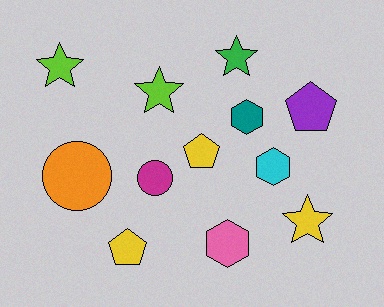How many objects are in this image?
There are 12 objects.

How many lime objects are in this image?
There are 2 lime objects.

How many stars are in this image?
There are 4 stars.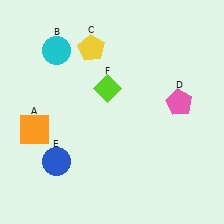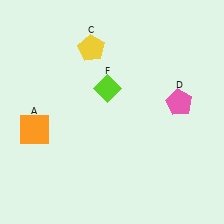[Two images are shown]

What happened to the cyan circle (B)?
The cyan circle (B) was removed in Image 2. It was in the top-left area of Image 1.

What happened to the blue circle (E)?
The blue circle (E) was removed in Image 2. It was in the bottom-left area of Image 1.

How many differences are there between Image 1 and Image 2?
There are 2 differences between the two images.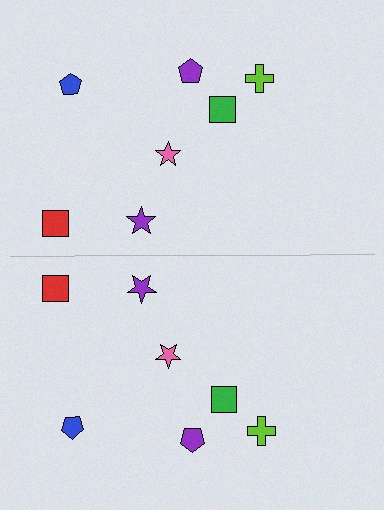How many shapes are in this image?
There are 14 shapes in this image.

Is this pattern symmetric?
Yes, this pattern has bilateral (reflection) symmetry.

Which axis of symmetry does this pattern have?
The pattern has a horizontal axis of symmetry running through the center of the image.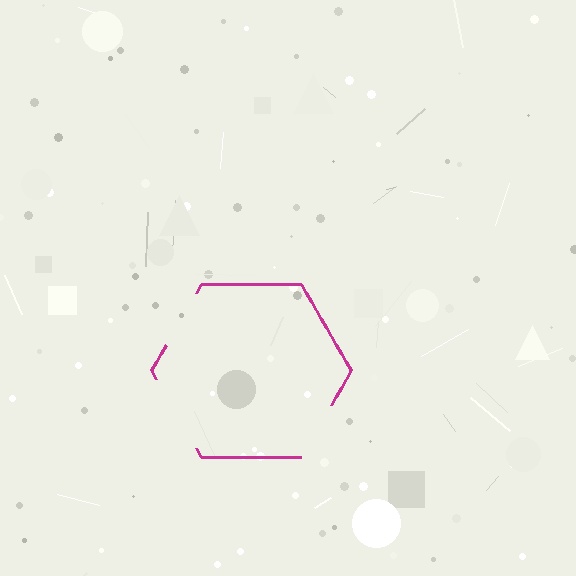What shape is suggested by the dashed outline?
The dashed outline suggests a hexagon.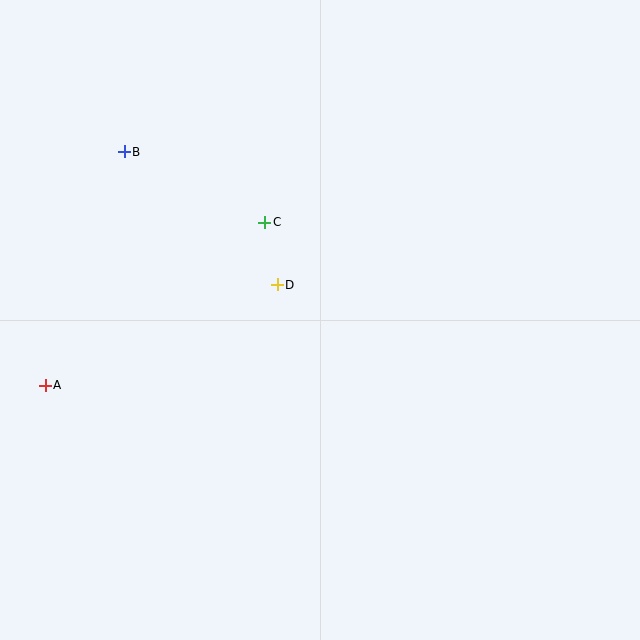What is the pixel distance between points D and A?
The distance between D and A is 253 pixels.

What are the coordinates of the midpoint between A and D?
The midpoint between A and D is at (161, 335).